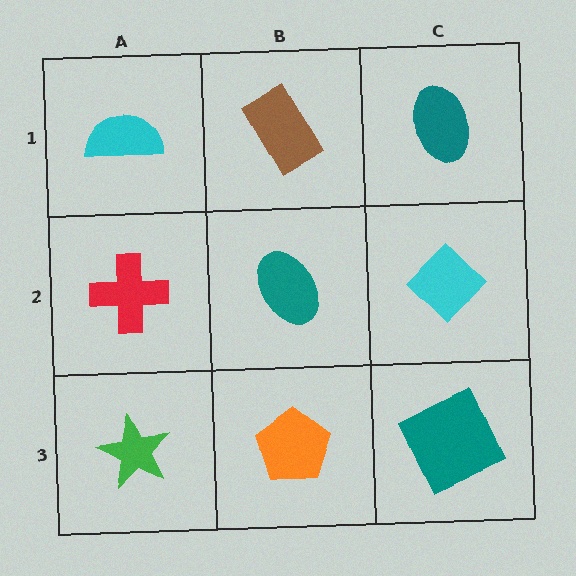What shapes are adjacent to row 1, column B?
A teal ellipse (row 2, column B), a cyan semicircle (row 1, column A), a teal ellipse (row 1, column C).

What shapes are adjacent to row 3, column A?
A red cross (row 2, column A), an orange pentagon (row 3, column B).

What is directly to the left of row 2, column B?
A red cross.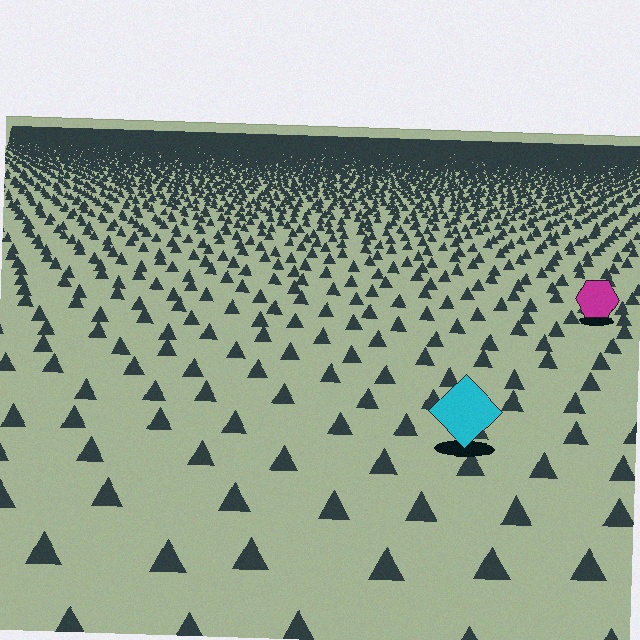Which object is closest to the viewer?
The cyan diamond is closest. The texture marks near it are larger and more spread out.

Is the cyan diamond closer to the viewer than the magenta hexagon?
Yes. The cyan diamond is closer — you can tell from the texture gradient: the ground texture is coarser near it.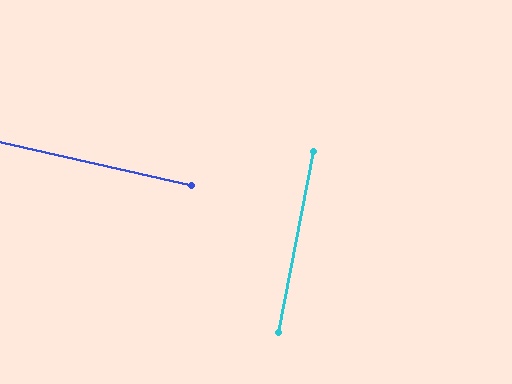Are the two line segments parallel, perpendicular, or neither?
Perpendicular — they meet at approximately 89°.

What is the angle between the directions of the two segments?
Approximately 89 degrees.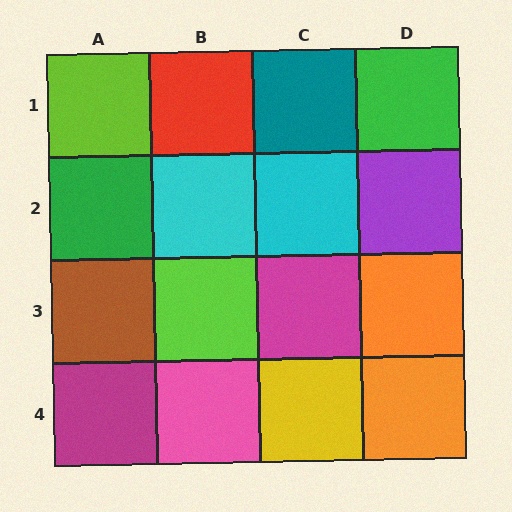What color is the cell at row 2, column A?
Green.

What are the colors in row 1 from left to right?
Lime, red, teal, green.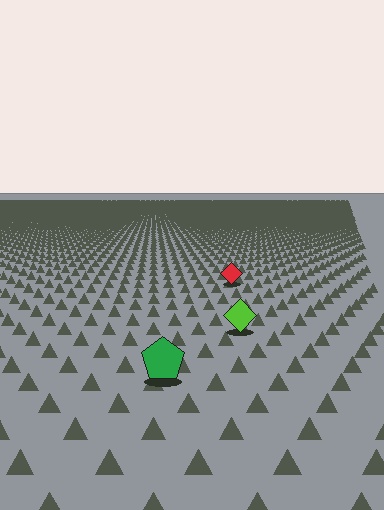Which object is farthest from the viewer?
The red diamond is farthest from the viewer. It appears smaller and the ground texture around it is denser.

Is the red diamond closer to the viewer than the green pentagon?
No. The green pentagon is closer — you can tell from the texture gradient: the ground texture is coarser near it.